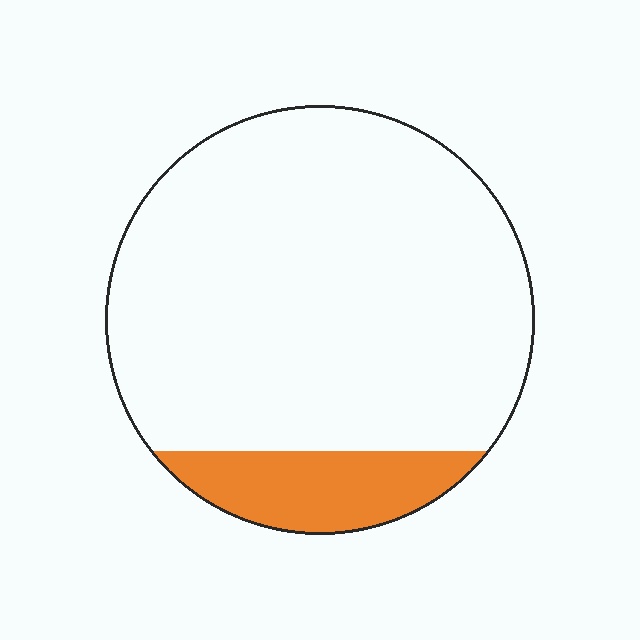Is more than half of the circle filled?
No.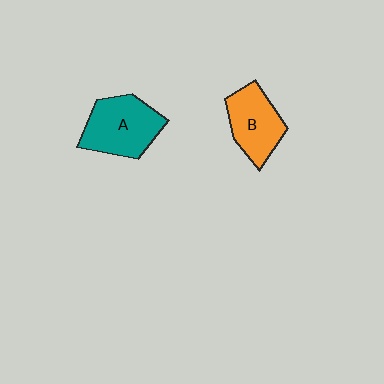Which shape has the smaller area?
Shape B (orange).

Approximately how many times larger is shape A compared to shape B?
Approximately 1.2 times.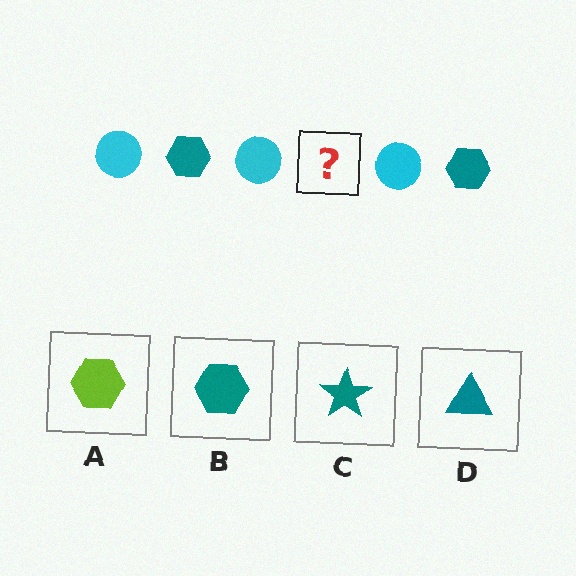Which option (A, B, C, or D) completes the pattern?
B.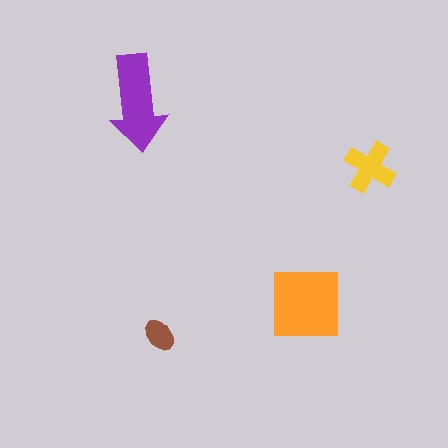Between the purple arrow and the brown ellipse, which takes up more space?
The purple arrow.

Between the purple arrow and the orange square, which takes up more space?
The orange square.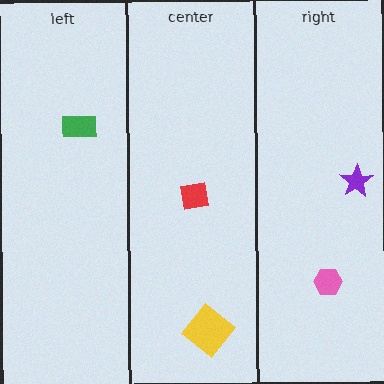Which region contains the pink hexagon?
The right region.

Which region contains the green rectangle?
The left region.